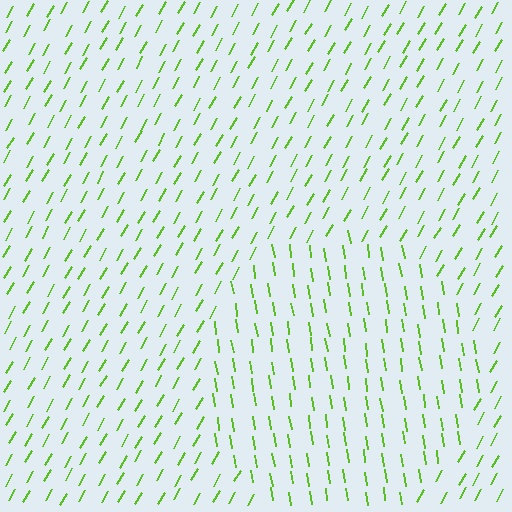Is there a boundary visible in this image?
Yes, there is a texture boundary formed by a change in line orientation.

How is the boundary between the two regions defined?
The boundary is defined purely by a change in line orientation (approximately 38 degrees difference). All lines are the same color and thickness.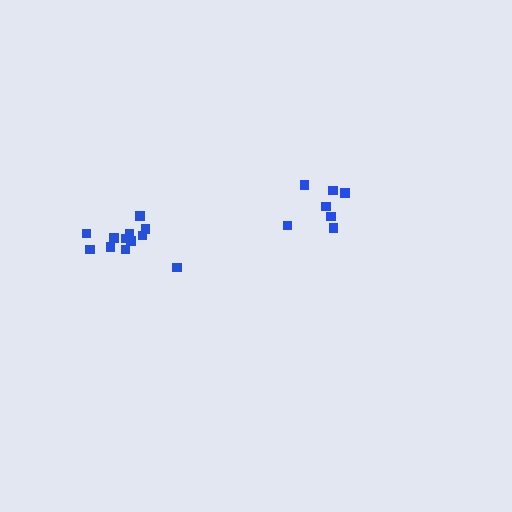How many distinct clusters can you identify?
There are 2 distinct clusters.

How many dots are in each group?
Group 1: 12 dots, Group 2: 7 dots (19 total).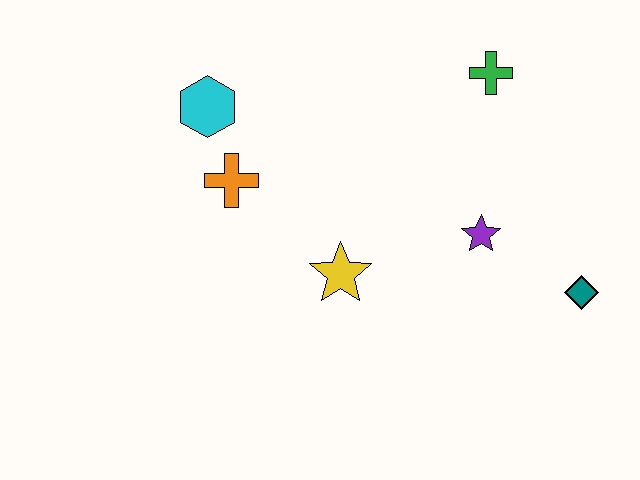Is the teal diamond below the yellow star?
Yes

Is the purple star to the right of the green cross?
No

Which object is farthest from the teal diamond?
The cyan hexagon is farthest from the teal diamond.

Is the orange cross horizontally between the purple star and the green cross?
No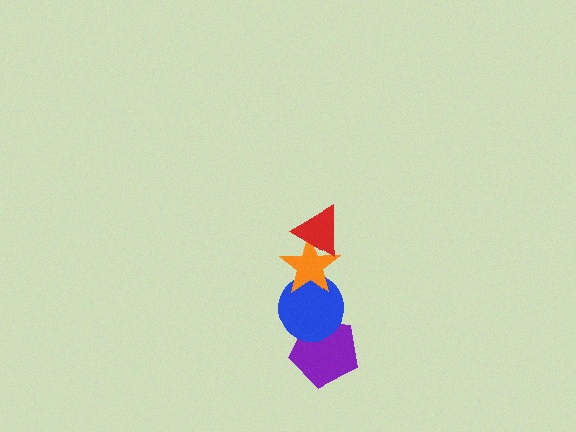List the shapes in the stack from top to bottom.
From top to bottom: the red triangle, the orange star, the blue circle, the purple pentagon.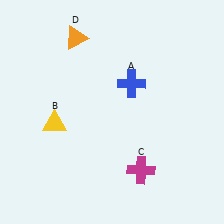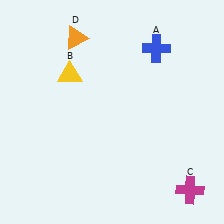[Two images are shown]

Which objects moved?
The objects that moved are: the blue cross (A), the yellow triangle (B), the magenta cross (C).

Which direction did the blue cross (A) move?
The blue cross (A) moved up.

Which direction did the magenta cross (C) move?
The magenta cross (C) moved right.